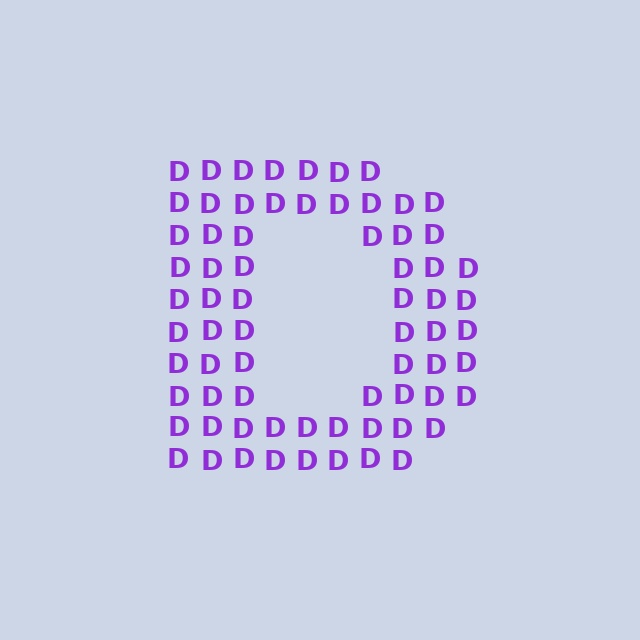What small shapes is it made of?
It is made of small letter D's.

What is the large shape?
The large shape is the letter D.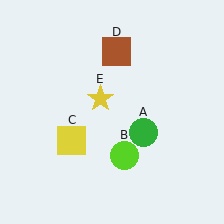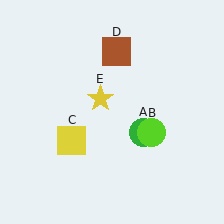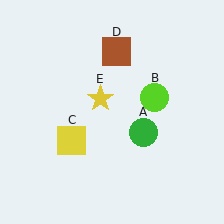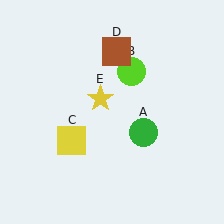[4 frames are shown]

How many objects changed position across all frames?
1 object changed position: lime circle (object B).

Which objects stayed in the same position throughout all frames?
Green circle (object A) and yellow square (object C) and brown square (object D) and yellow star (object E) remained stationary.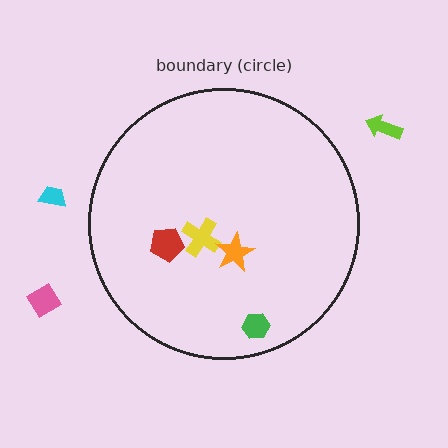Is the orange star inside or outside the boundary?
Inside.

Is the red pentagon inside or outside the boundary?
Inside.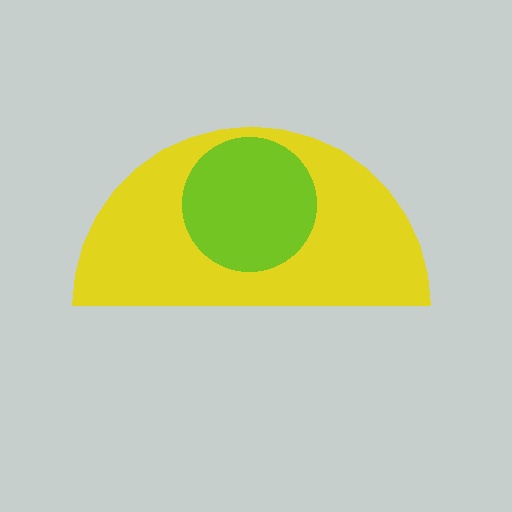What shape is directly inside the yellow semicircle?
The lime circle.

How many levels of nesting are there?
2.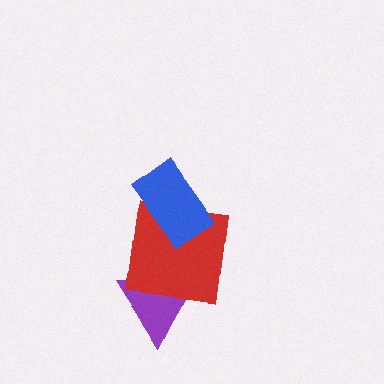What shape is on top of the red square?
The blue rectangle is on top of the red square.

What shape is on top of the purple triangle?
The red square is on top of the purple triangle.